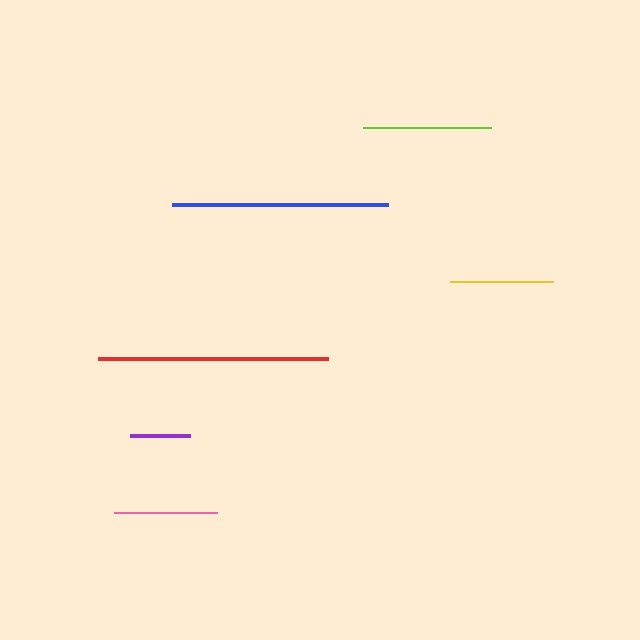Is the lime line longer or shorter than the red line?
The red line is longer than the lime line.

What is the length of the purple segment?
The purple segment is approximately 61 pixels long.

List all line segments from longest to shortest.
From longest to shortest: red, blue, lime, pink, yellow, purple.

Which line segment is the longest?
The red line is the longest at approximately 231 pixels.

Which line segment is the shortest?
The purple line is the shortest at approximately 61 pixels.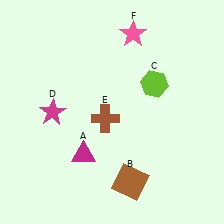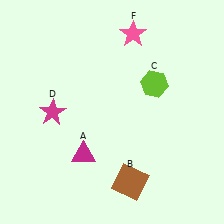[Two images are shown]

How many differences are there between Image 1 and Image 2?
There is 1 difference between the two images.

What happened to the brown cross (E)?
The brown cross (E) was removed in Image 2. It was in the bottom-left area of Image 1.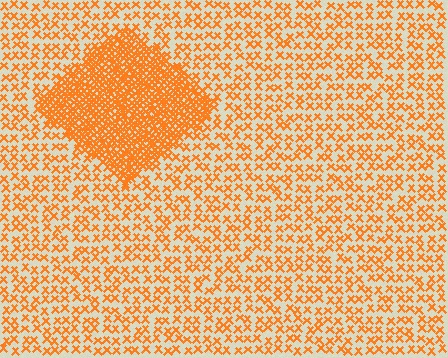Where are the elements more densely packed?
The elements are more densely packed inside the diamond boundary.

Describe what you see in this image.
The image contains small orange elements arranged at two different densities. A diamond-shaped region is visible where the elements are more densely packed than the surrounding area.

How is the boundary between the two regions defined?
The boundary is defined by a change in element density (approximately 3.0x ratio). All elements are the same color, size, and shape.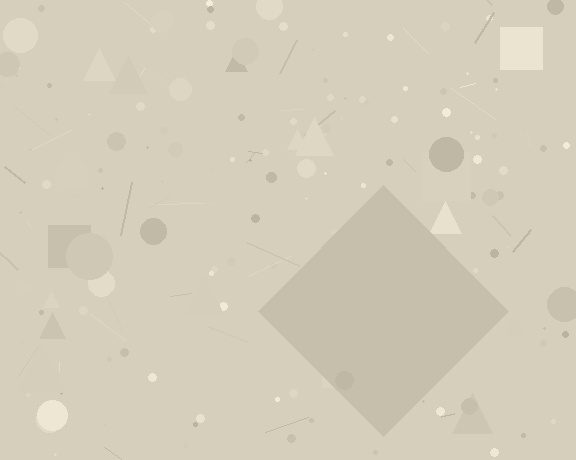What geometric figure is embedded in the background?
A diamond is embedded in the background.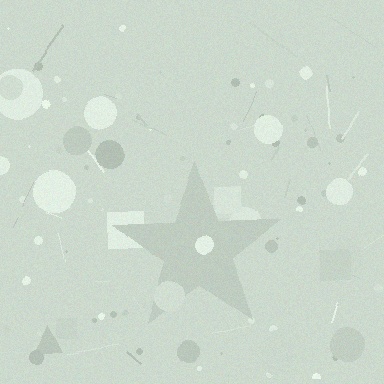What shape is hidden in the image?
A star is hidden in the image.